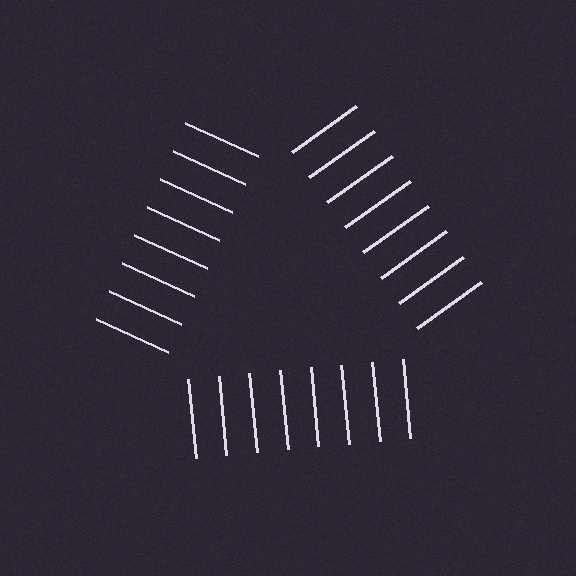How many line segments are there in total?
24 — 8 along each of the 3 edges.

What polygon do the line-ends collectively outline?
An illusory triangle — the line segments terminate on its edges but no continuous stroke is drawn.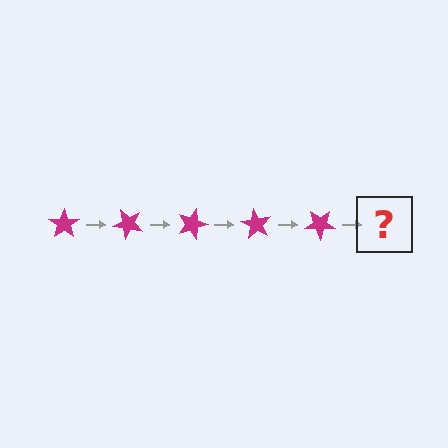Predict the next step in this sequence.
The next step is a magenta star rotated 225 degrees.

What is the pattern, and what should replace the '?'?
The pattern is that the star rotates 45 degrees each step. The '?' should be a magenta star rotated 225 degrees.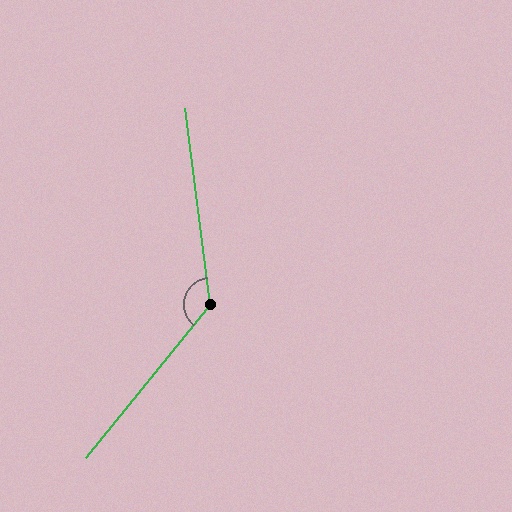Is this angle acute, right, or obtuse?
It is obtuse.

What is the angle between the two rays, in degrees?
Approximately 134 degrees.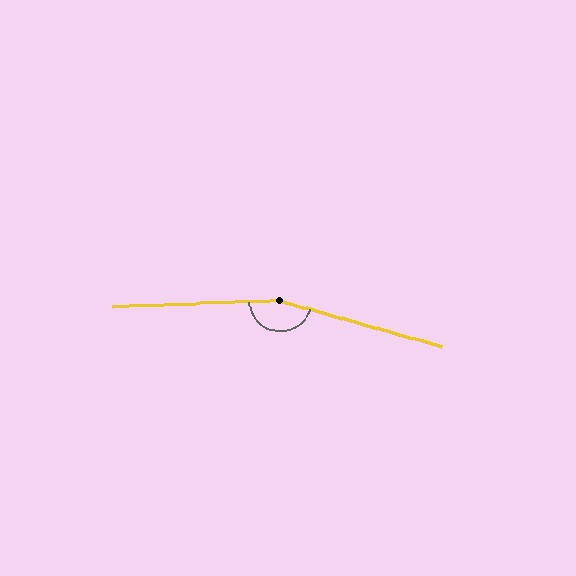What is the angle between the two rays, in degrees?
Approximately 162 degrees.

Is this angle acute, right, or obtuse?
It is obtuse.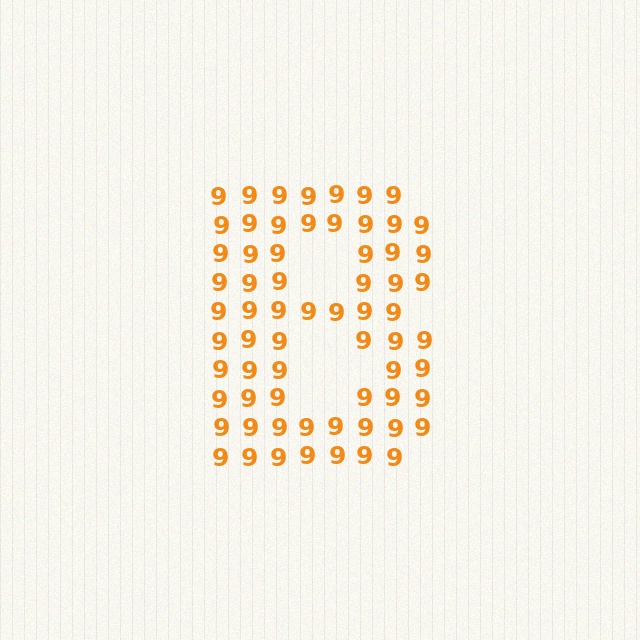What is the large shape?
The large shape is the letter B.